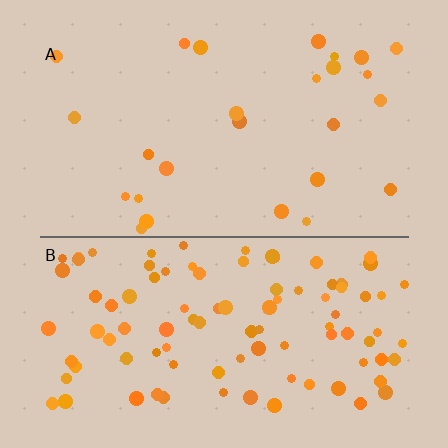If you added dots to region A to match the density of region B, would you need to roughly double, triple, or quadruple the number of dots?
Approximately quadruple.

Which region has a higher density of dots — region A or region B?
B (the bottom).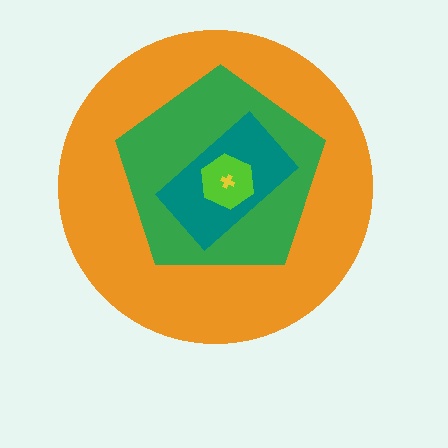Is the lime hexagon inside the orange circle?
Yes.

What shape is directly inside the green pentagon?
The teal rectangle.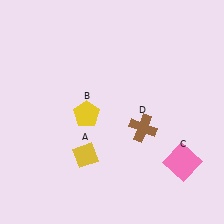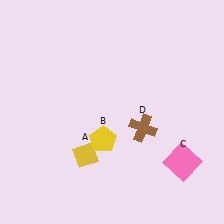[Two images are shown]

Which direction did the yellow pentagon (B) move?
The yellow pentagon (B) moved down.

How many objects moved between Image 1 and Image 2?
1 object moved between the two images.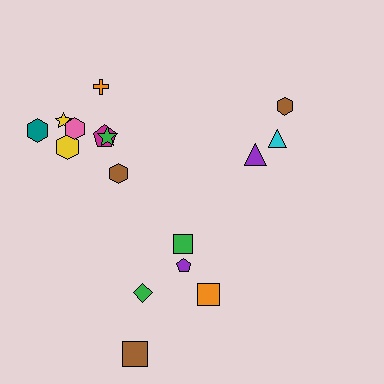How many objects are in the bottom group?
There are 5 objects.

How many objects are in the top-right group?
There are 3 objects.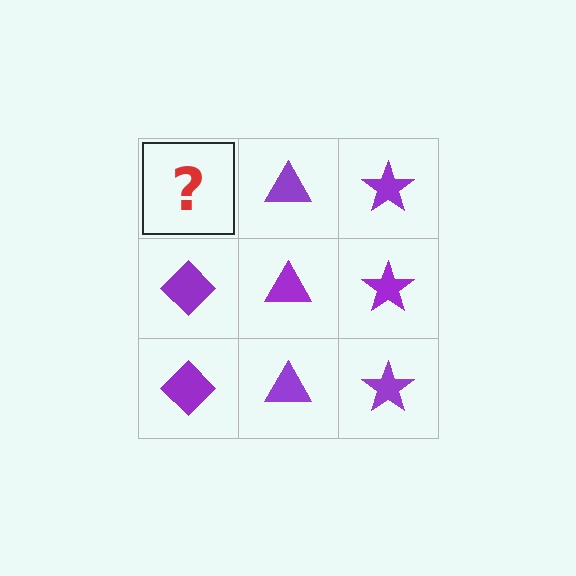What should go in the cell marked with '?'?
The missing cell should contain a purple diamond.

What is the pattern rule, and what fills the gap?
The rule is that each column has a consistent shape. The gap should be filled with a purple diamond.